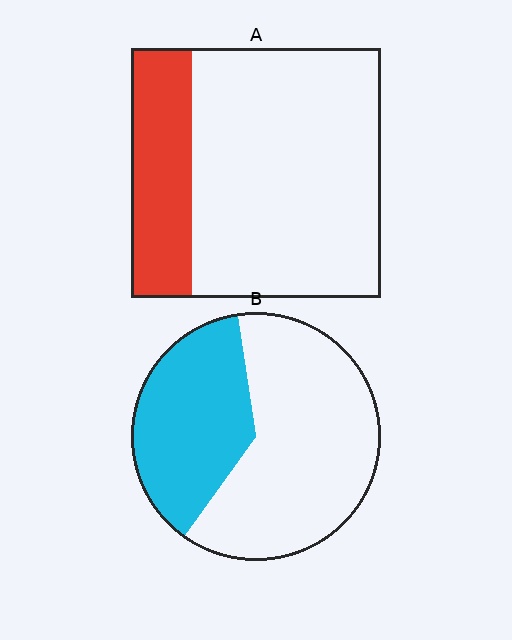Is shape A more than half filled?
No.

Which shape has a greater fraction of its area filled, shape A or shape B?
Shape B.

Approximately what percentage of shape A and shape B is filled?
A is approximately 25% and B is approximately 40%.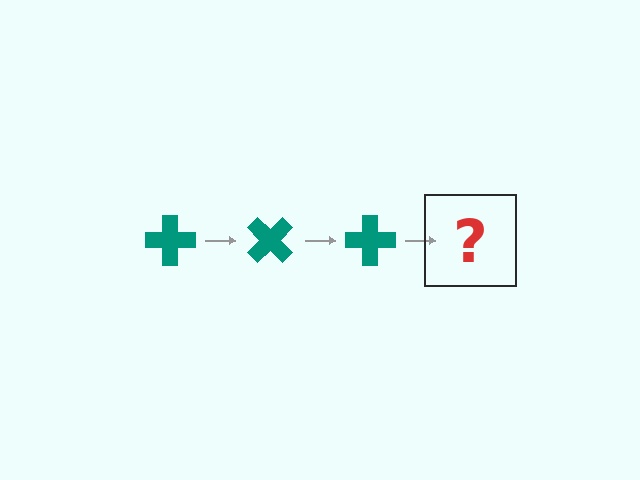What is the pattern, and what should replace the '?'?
The pattern is that the cross rotates 45 degrees each step. The '?' should be a teal cross rotated 135 degrees.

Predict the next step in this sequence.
The next step is a teal cross rotated 135 degrees.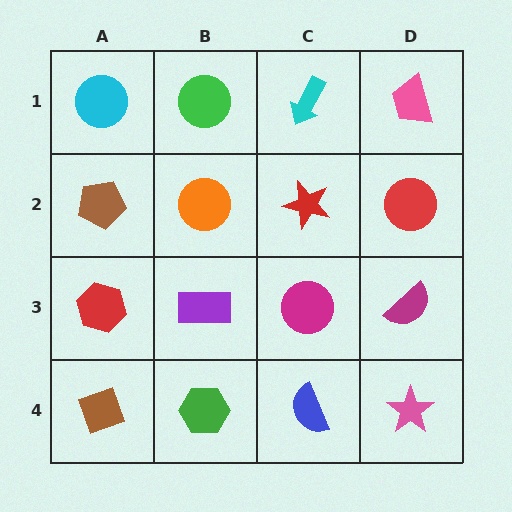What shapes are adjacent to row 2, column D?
A pink trapezoid (row 1, column D), a magenta semicircle (row 3, column D), a red star (row 2, column C).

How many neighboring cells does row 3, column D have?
3.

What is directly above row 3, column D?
A red circle.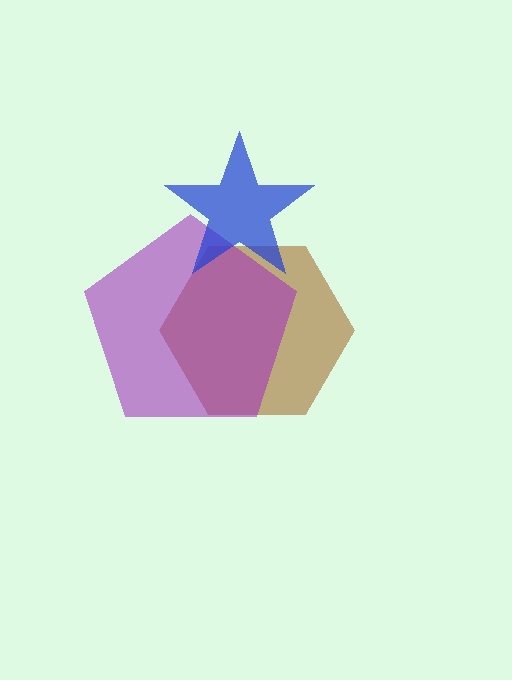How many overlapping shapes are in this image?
There are 3 overlapping shapes in the image.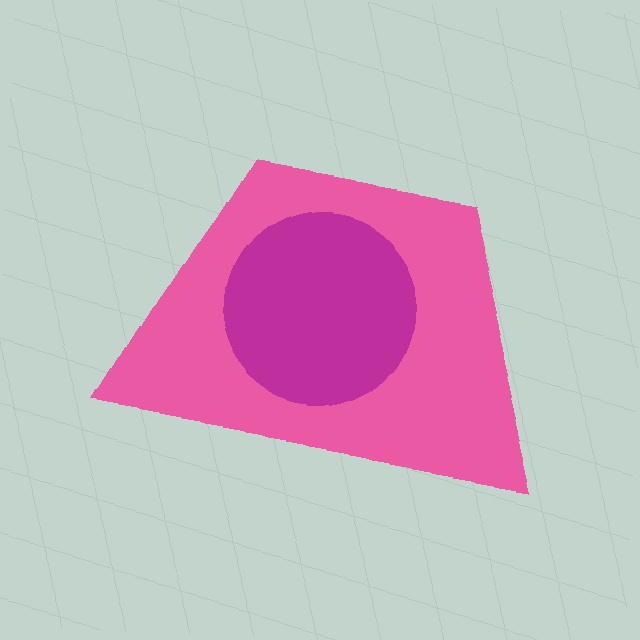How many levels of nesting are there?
2.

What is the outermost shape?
The pink trapezoid.